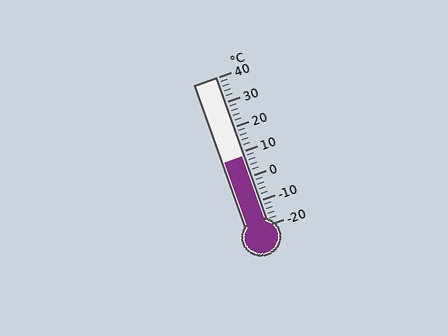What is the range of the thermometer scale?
The thermometer scale ranges from -20°C to 40°C.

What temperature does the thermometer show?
The thermometer shows approximately 8°C.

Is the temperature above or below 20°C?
The temperature is below 20°C.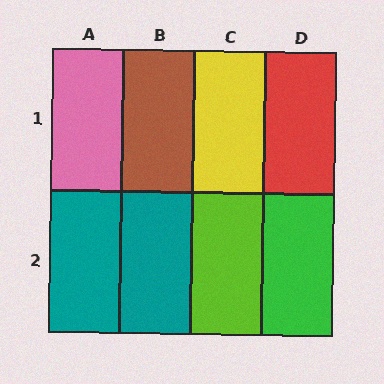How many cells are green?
1 cell is green.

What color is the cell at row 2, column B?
Teal.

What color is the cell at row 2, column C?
Lime.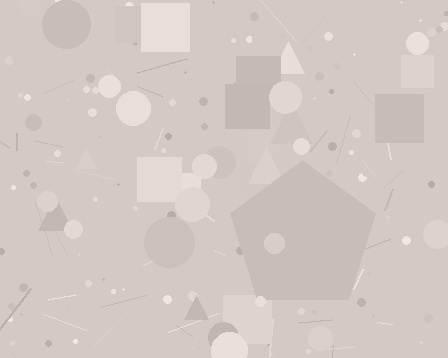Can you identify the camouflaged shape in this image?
The camouflaged shape is a pentagon.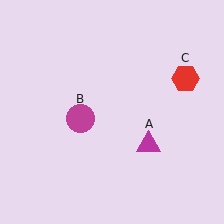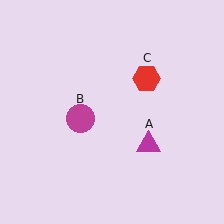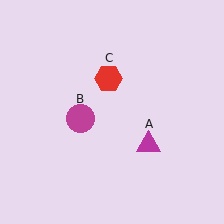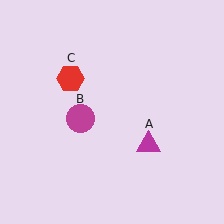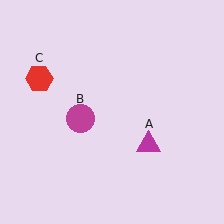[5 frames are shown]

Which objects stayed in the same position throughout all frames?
Magenta triangle (object A) and magenta circle (object B) remained stationary.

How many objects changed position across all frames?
1 object changed position: red hexagon (object C).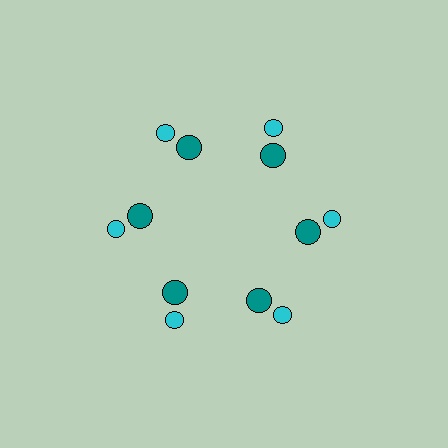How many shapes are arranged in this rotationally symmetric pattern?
There are 12 shapes, arranged in 6 groups of 2.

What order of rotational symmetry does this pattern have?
This pattern has 6-fold rotational symmetry.